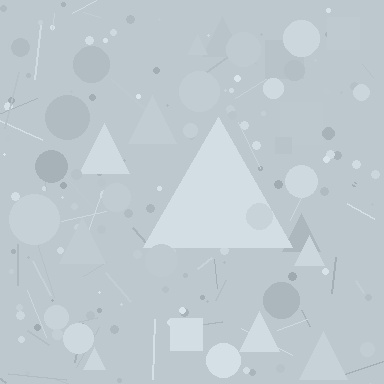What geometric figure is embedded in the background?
A triangle is embedded in the background.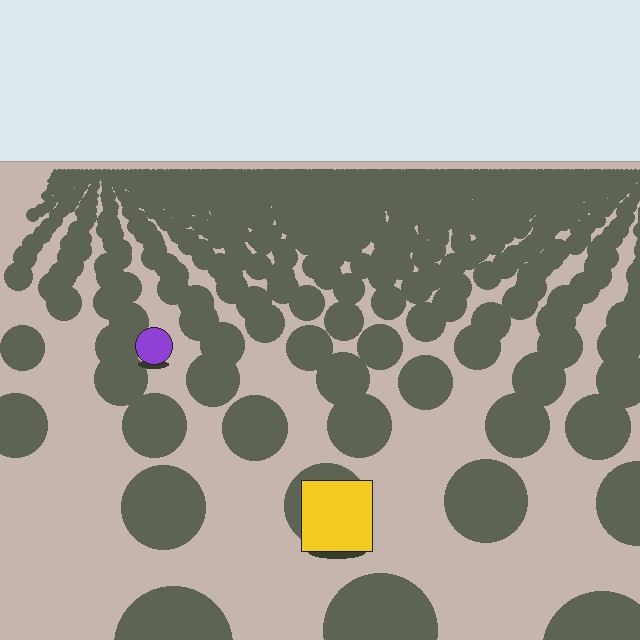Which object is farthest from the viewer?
The purple circle is farthest from the viewer. It appears smaller and the ground texture around it is denser.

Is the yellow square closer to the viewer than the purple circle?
Yes. The yellow square is closer — you can tell from the texture gradient: the ground texture is coarser near it.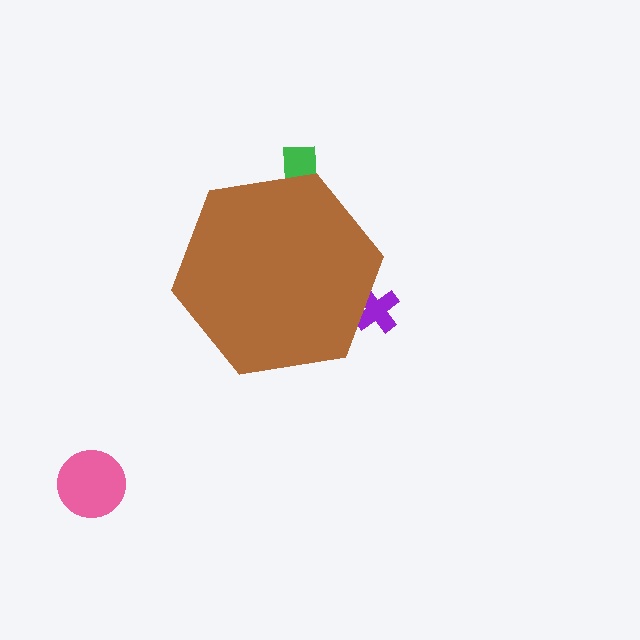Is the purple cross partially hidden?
Yes, the purple cross is partially hidden behind the brown hexagon.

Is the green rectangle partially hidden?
Yes, the green rectangle is partially hidden behind the brown hexagon.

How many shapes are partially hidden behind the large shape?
2 shapes are partially hidden.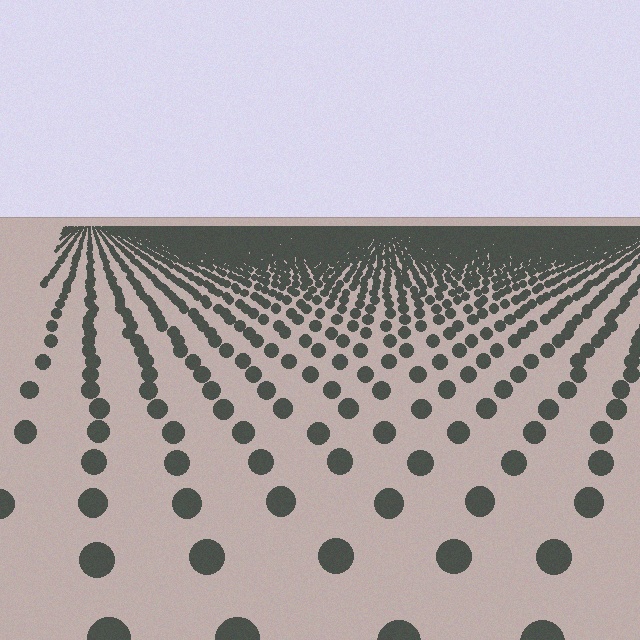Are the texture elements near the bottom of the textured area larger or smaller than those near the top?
Larger. Near the bottom, elements are closer to the viewer and appear at a bigger on-screen size.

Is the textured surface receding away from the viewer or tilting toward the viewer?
The surface is receding away from the viewer. Texture elements get smaller and denser toward the top.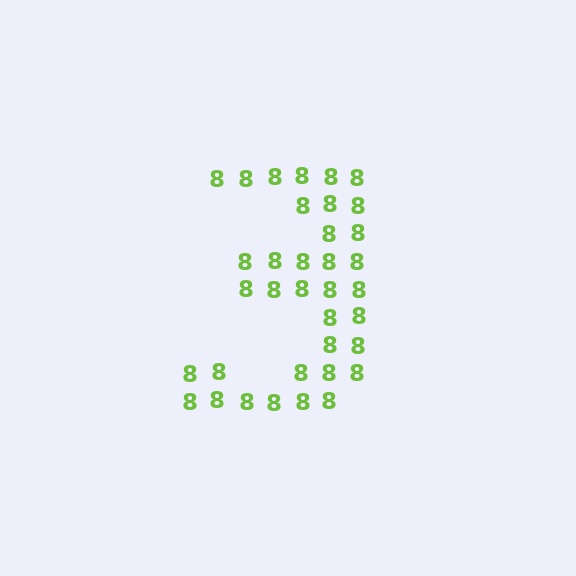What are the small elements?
The small elements are digit 8's.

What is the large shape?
The large shape is the digit 3.